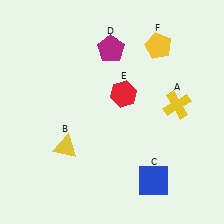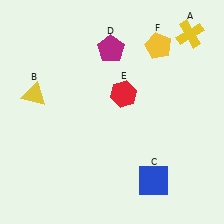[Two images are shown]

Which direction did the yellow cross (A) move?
The yellow cross (A) moved up.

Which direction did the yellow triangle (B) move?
The yellow triangle (B) moved up.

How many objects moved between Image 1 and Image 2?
2 objects moved between the two images.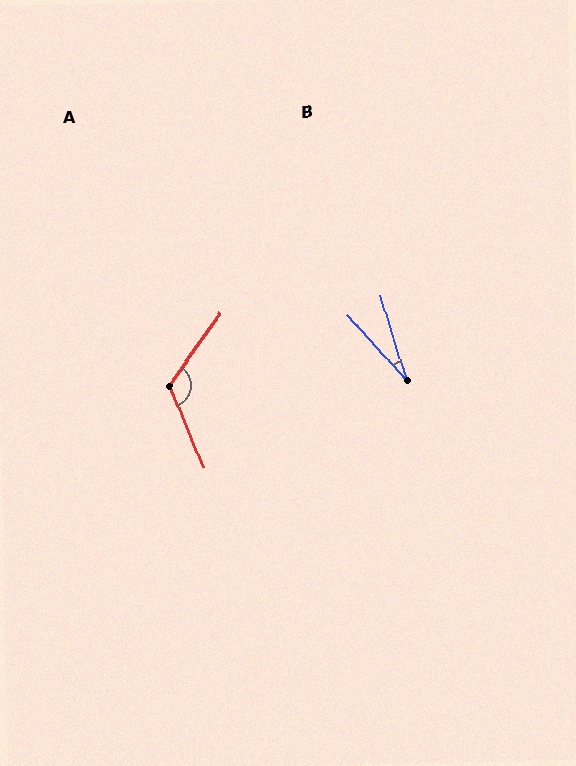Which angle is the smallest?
B, at approximately 25 degrees.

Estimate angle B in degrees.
Approximately 25 degrees.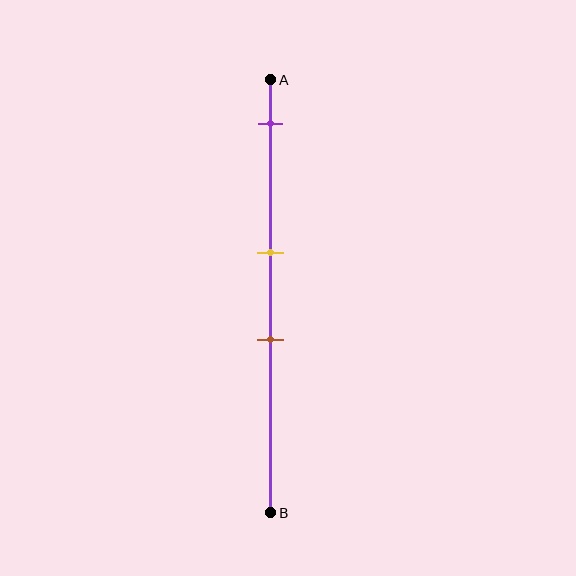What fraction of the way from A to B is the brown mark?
The brown mark is approximately 60% (0.6) of the way from A to B.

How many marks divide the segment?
There are 3 marks dividing the segment.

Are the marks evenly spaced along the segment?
No, the marks are not evenly spaced.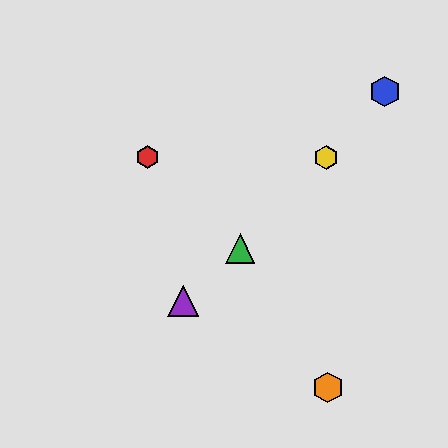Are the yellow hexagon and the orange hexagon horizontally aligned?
No, the yellow hexagon is at y≈157 and the orange hexagon is at y≈387.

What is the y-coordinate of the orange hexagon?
The orange hexagon is at y≈387.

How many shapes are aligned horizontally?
2 shapes (the red hexagon, the yellow hexagon) are aligned horizontally.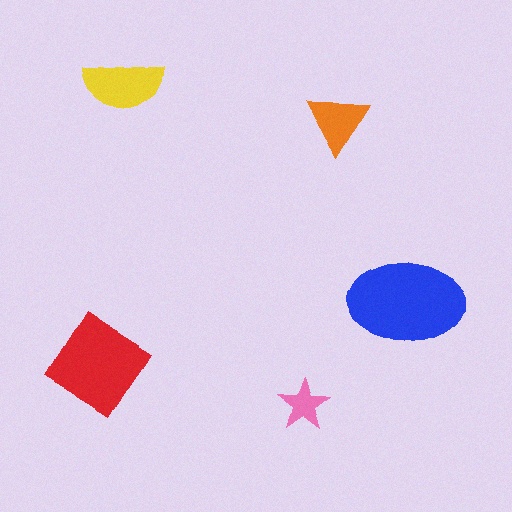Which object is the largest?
The blue ellipse.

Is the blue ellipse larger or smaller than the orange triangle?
Larger.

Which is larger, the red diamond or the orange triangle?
The red diamond.